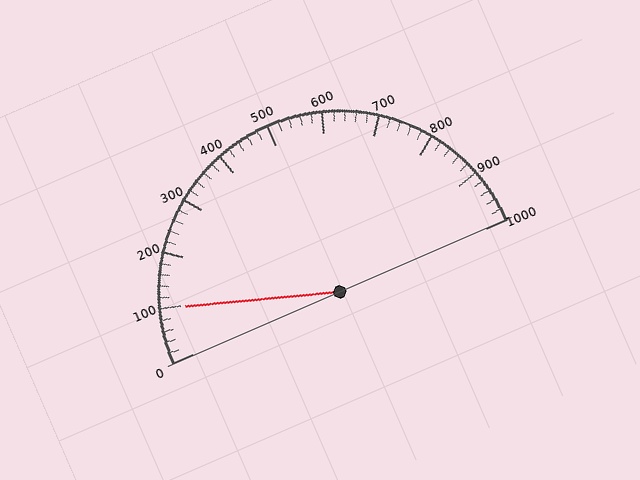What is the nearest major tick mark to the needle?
The nearest major tick mark is 100.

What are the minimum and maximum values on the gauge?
The gauge ranges from 0 to 1000.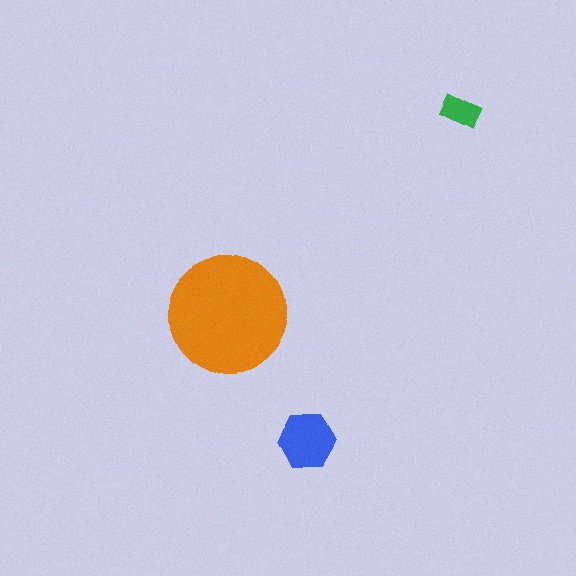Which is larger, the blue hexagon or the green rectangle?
The blue hexagon.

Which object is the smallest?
The green rectangle.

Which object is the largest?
The orange circle.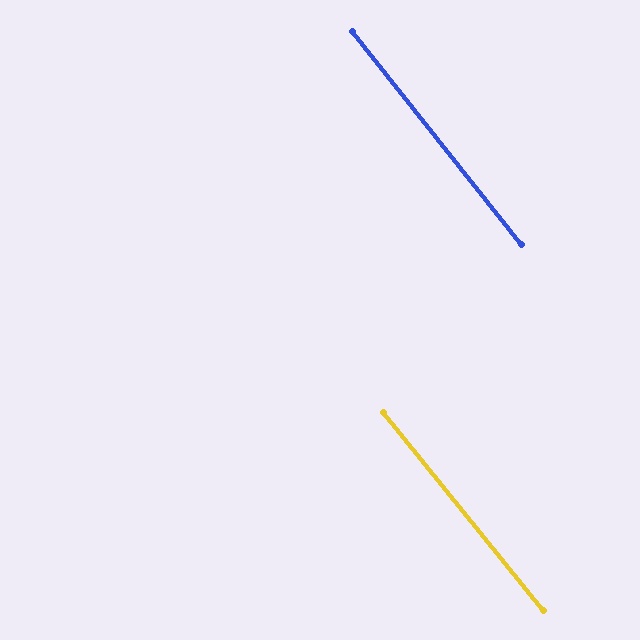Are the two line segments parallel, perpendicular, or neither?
Parallel — their directions differ by only 0.4°.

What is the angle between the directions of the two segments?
Approximately 0 degrees.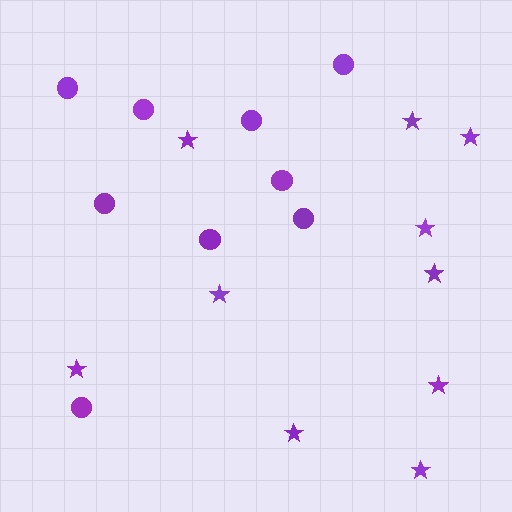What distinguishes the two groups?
There are 2 groups: one group of circles (9) and one group of stars (10).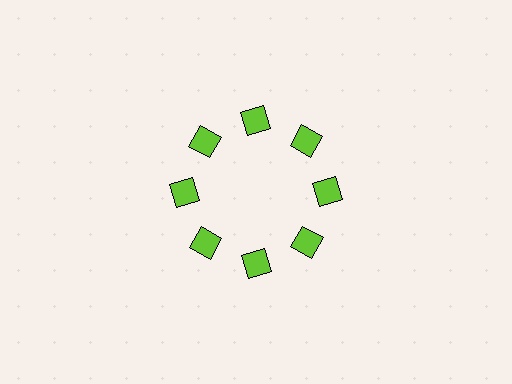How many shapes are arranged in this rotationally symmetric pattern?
There are 8 shapes, arranged in 8 groups of 1.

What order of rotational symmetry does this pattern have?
This pattern has 8-fold rotational symmetry.